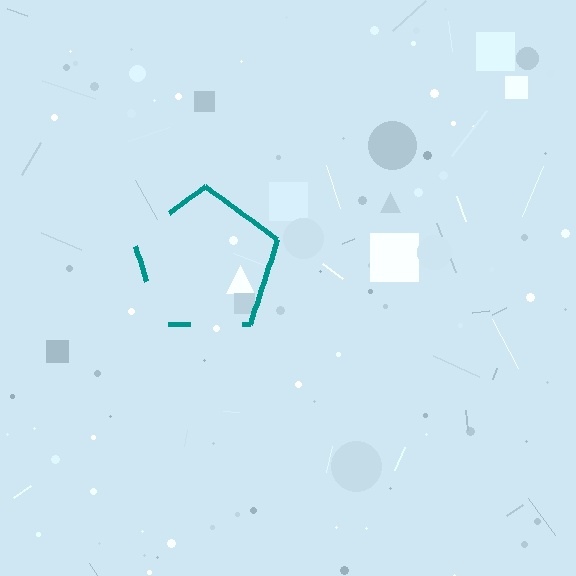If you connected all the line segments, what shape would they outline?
They would outline a pentagon.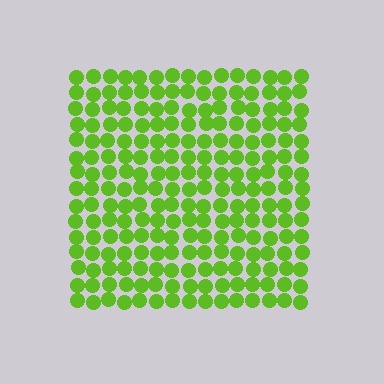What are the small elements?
The small elements are circles.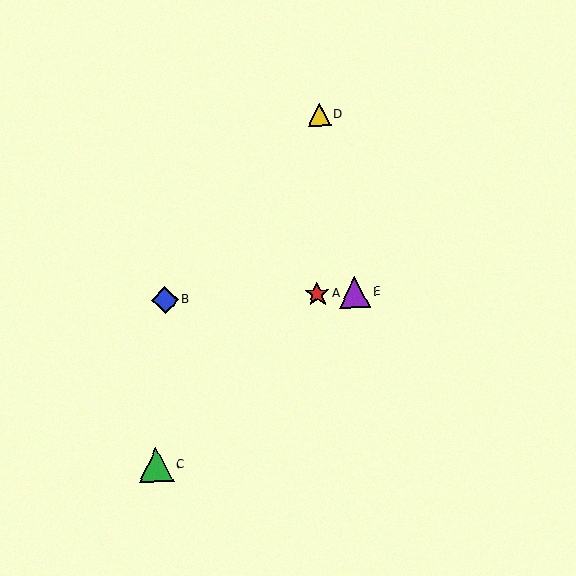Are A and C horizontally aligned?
No, A is at y≈294 and C is at y≈465.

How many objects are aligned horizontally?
3 objects (A, B, E) are aligned horizontally.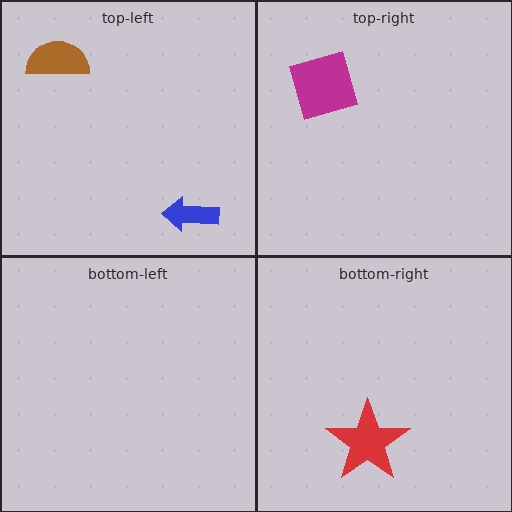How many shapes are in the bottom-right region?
1.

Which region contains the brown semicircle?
The top-left region.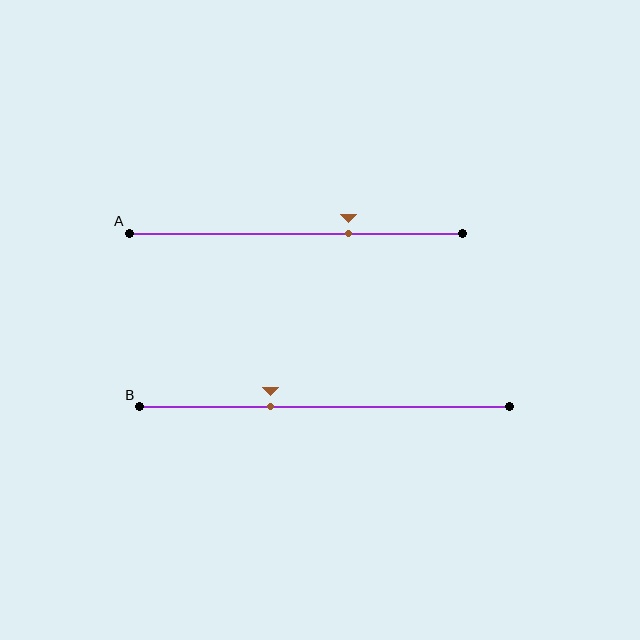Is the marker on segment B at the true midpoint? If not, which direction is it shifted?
No, the marker on segment B is shifted to the left by about 15% of the segment length.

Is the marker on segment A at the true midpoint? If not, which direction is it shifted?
No, the marker on segment A is shifted to the right by about 16% of the segment length.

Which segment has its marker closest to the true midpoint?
Segment B has its marker closest to the true midpoint.